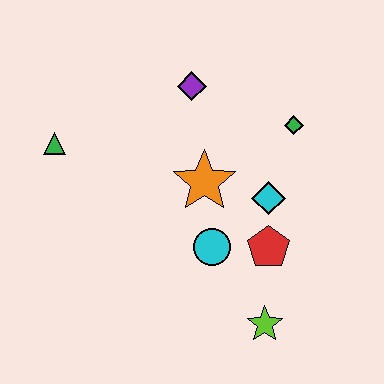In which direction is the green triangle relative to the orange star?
The green triangle is to the left of the orange star.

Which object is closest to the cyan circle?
The red pentagon is closest to the cyan circle.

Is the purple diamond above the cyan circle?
Yes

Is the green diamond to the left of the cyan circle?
No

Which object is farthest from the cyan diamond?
The green triangle is farthest from the cyan diamond.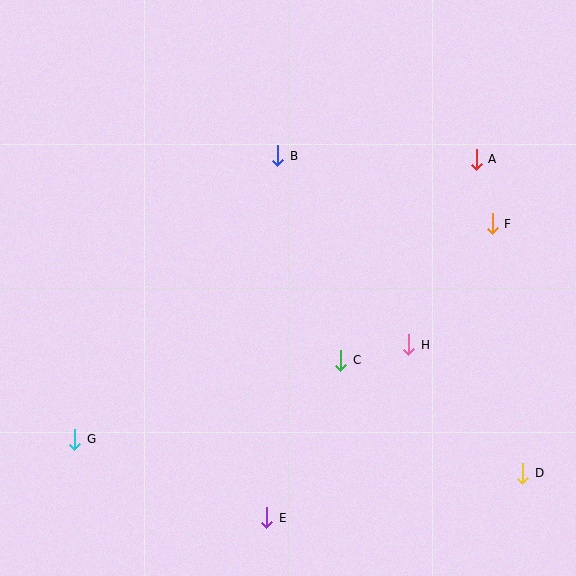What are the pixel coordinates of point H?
Point H is at (409, 345).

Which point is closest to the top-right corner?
Point A is closest to the top-right corner.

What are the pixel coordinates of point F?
Point F is at (492, 224).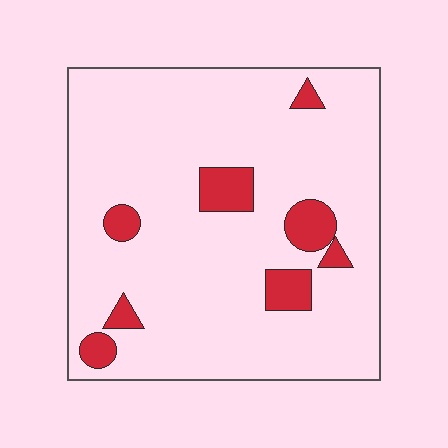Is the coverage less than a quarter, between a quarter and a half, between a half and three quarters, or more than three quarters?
Less than a quarter.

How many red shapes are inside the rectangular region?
8.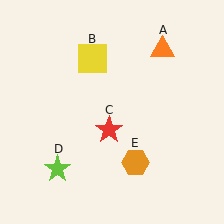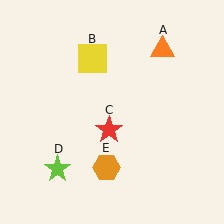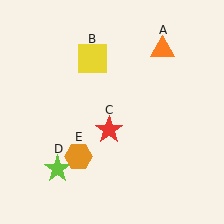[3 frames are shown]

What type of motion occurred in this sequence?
The orange hexagon (object E) rotated clockwise around the center of the scene.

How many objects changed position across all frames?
1 object changed position: orange hexagon (object E).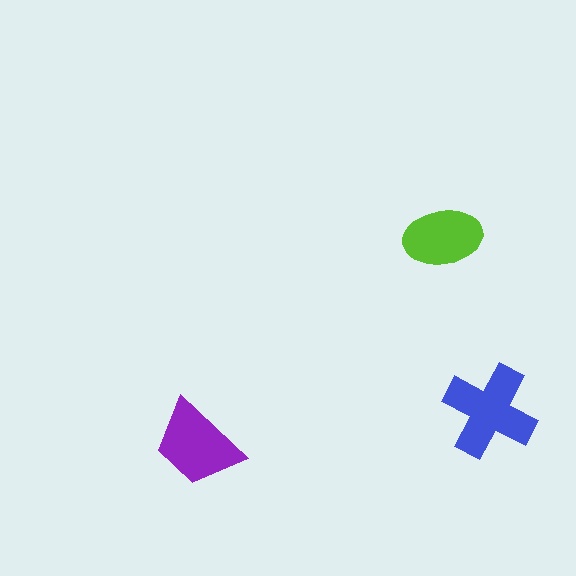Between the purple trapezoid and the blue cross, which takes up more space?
The blue cross.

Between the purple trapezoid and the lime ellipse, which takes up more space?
The purple trapezoid.